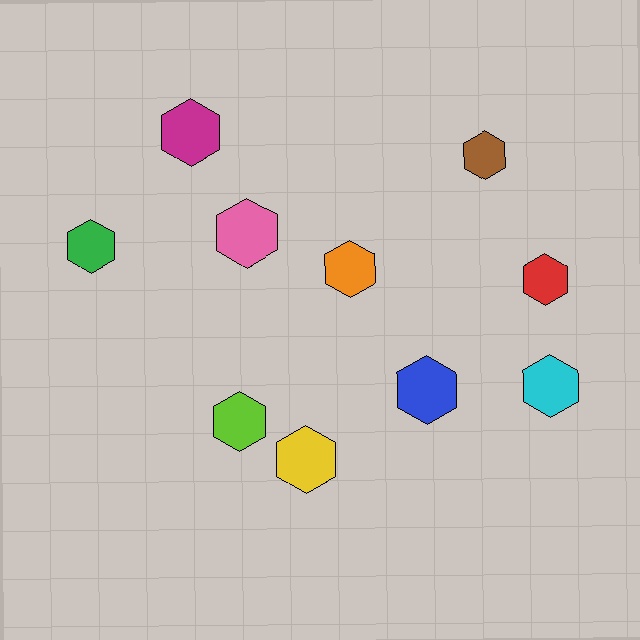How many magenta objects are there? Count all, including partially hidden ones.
There is 1 magenta object.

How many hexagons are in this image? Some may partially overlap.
There are 10 hexagons.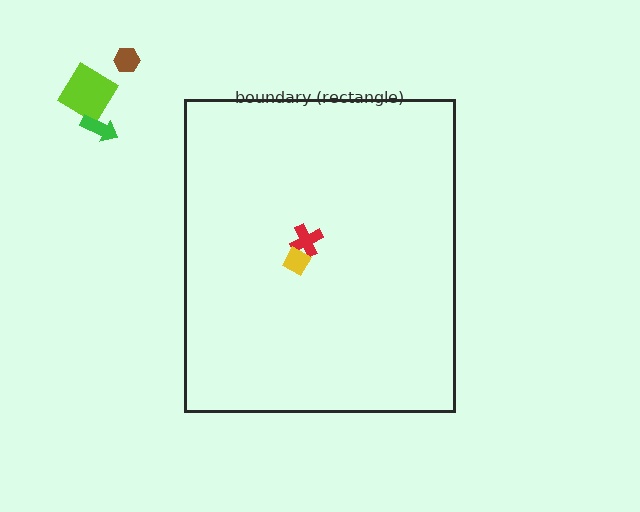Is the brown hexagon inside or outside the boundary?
Outside.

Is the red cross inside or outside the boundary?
Inside.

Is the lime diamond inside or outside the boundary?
Outside.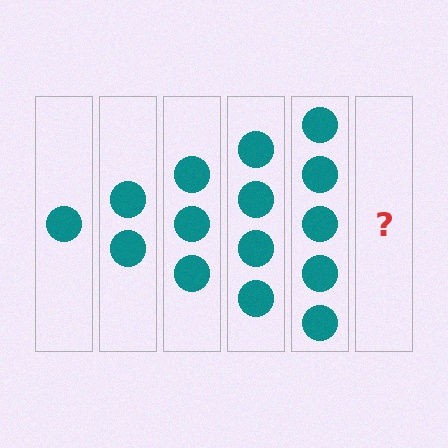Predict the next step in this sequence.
The next step is 6 circles.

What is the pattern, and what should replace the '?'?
The pattern is that each step adds one more circle. The '?' should be 6 circles.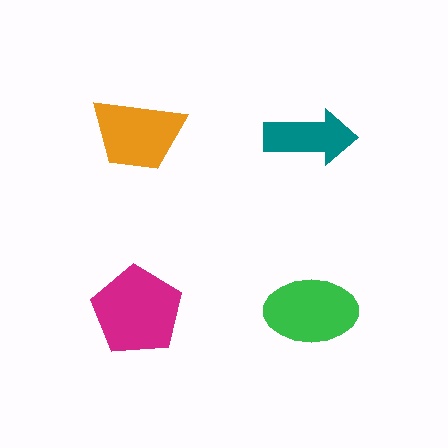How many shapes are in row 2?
2 shapes.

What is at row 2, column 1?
A magenta pentagon.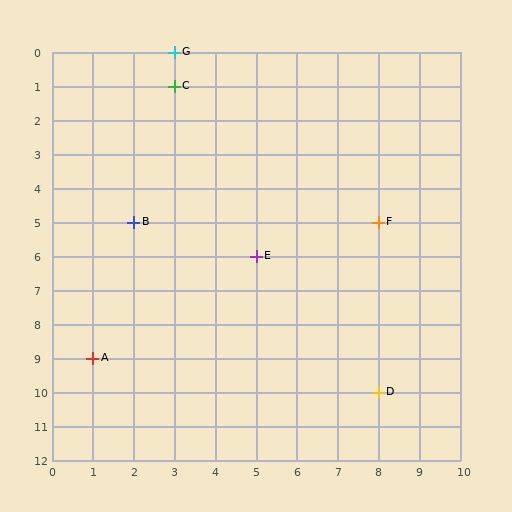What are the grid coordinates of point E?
Point E is at grid coordinates (5, 6).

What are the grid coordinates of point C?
Point C is at grid coordinates (3, 1).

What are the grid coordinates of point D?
Point D is at grid coordinates (8, 10).